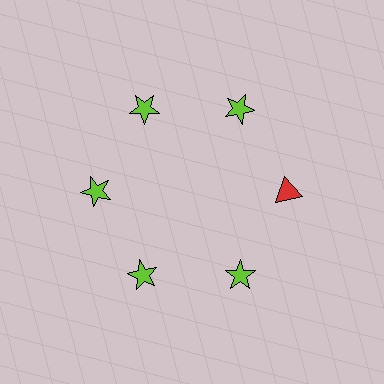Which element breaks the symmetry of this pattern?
The red triangle at roughly the 3 o'clock position breaks the symmetry. All other shapes are lime stars.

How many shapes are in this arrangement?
There are 6 shapes arranged in a ring pattern.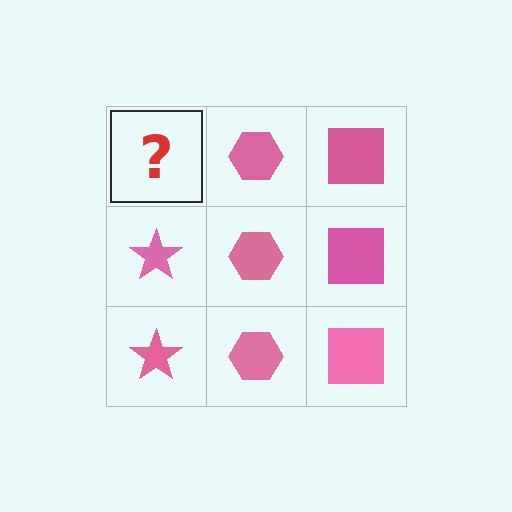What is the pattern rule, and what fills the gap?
The rule is that each column has a consistent shape. The gap should be filled with a pink star.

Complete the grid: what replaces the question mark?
The question mark should be replaced with a pink star.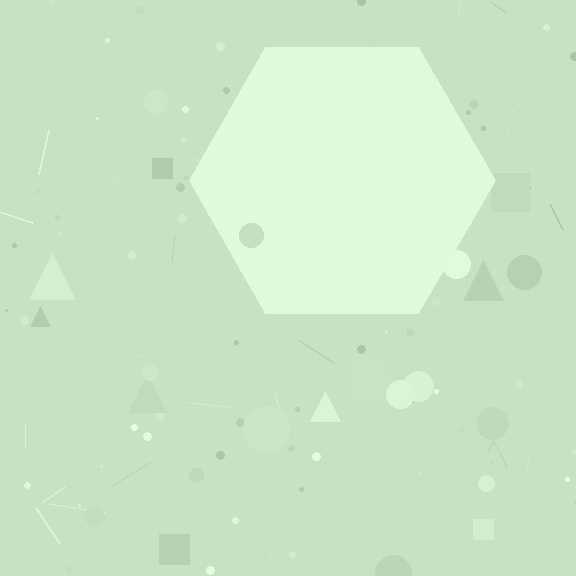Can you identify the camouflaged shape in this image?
The camouflaged shape is a hexagon.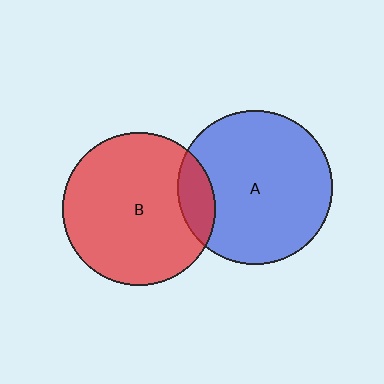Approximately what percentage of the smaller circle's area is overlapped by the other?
Approximately 15%.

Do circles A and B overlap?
Yes.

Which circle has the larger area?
Circle A (blue).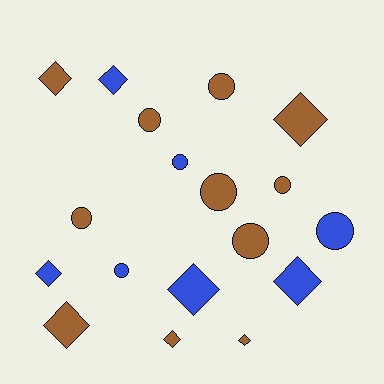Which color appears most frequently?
Brown, with 11 objects.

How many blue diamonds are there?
There are 4 blue diamonds.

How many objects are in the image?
There are 18 objects.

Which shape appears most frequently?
Circle, with 9 objects.